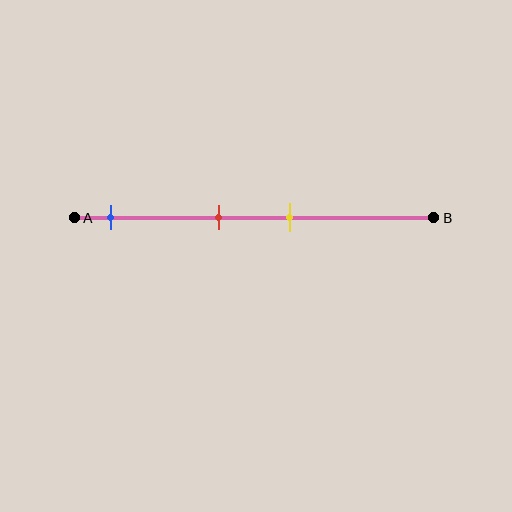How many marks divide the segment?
There are 3 marks dividing the segment.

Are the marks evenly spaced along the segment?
No, the marks are not evenly spaced.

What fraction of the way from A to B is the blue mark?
The blue mark is approximately 10% (0.1) of the way from A to B.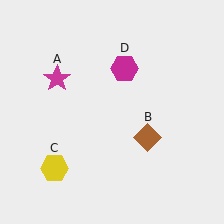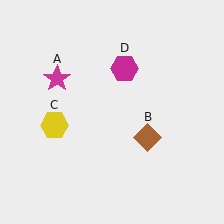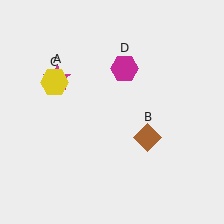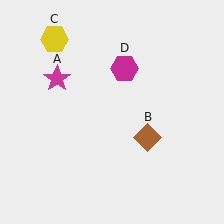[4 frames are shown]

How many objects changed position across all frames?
1 object changed position: yellow hexagon (object C).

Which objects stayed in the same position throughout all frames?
Magenta star (object A) and brown diamond (object B) and magenta hexagon (object D) remained stationary.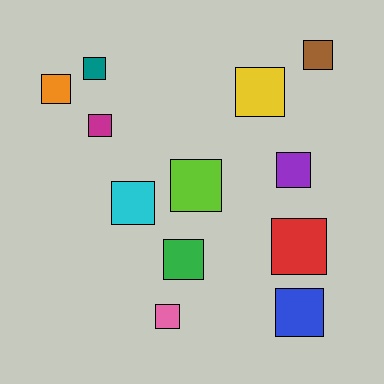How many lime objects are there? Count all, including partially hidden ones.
There is 1 lime object.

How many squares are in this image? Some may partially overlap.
There are 12 squares.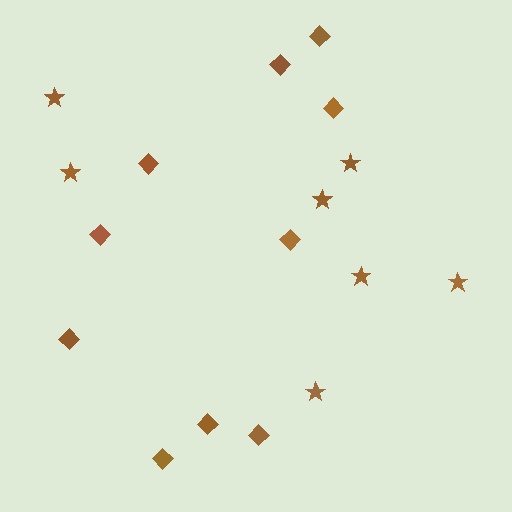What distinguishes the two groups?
There are 2 groups: one group of stars (7) and one group of diamonds (10).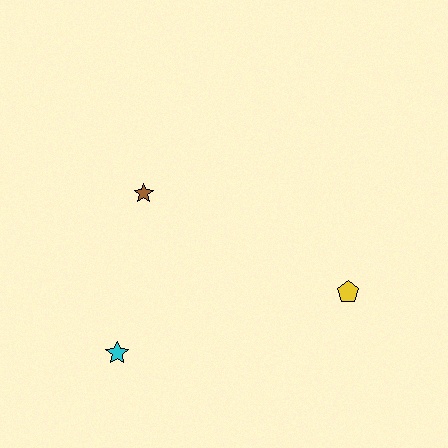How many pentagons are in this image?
There is 1 pentagon.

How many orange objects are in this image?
There are no orange objects.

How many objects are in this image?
There are 3 objects.